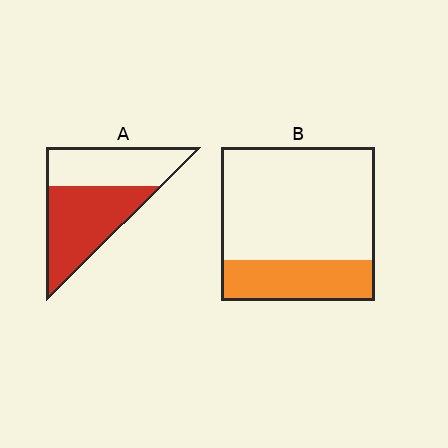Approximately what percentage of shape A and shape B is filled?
A is approximately 55% and B is approximately 25%.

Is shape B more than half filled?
No.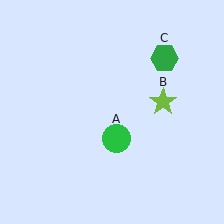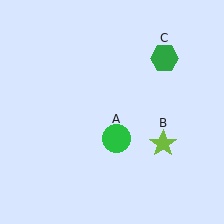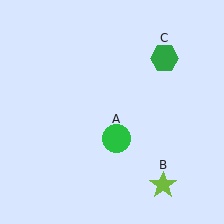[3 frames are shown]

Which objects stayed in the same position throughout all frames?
Green circle (object A) and green hexagon (object C) remained stationary.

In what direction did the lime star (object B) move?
The lime star (object B) moved down.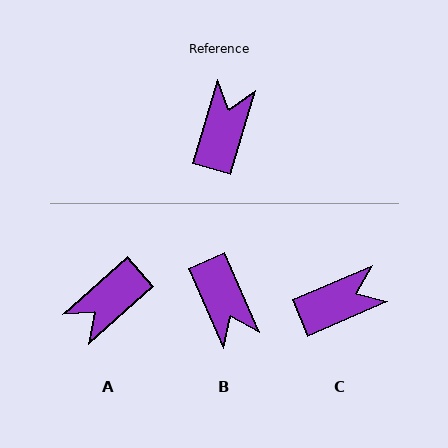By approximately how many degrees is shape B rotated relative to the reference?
Approximately 140 degrees clockwise.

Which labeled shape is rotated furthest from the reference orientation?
A, about 148 degrees away.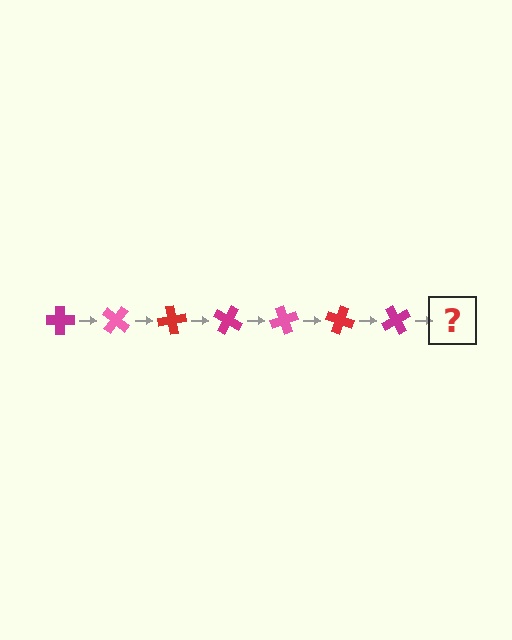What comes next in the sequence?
The next element should be a pink cross, rotated 280 degrees from the start.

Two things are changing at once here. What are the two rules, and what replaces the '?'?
The two rules are that it rotates 40 degrees each step and the color cycles through magenta, pink, and red. The '?' should be a pink cross, rotated 280 degrees from the start.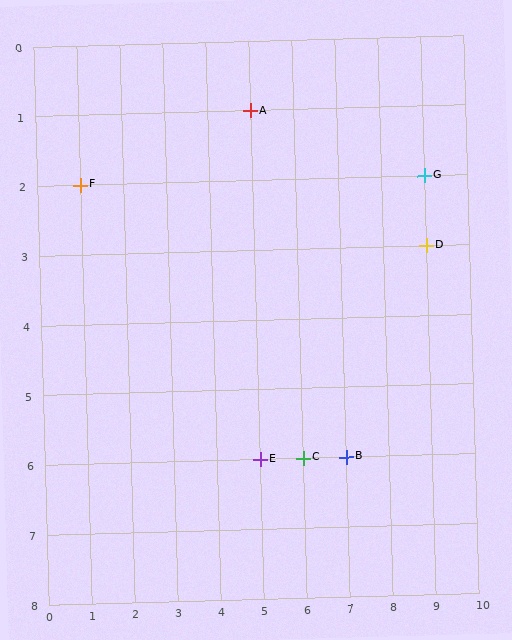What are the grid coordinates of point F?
Point F is at grid coordinates (1, 2).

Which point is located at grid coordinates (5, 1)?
Point A is at (5, 1).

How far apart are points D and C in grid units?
Points D and C are 3 columns and 3 rows apart (about 4.2 grid units diagonally).